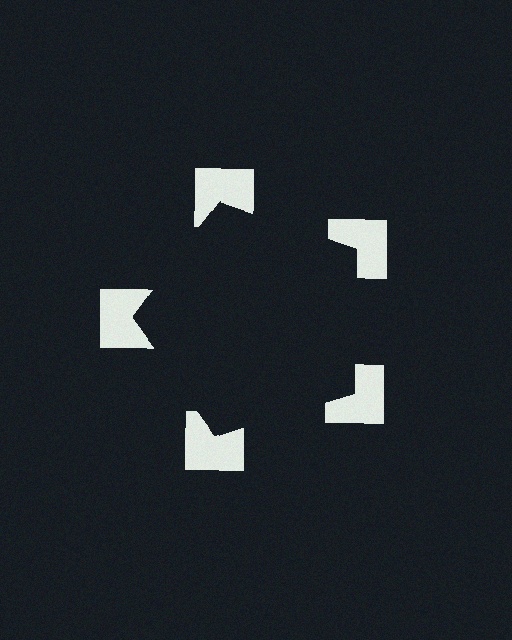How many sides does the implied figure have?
5 sides.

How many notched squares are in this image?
There are 5 — one at each vertex of the illusory pentagon.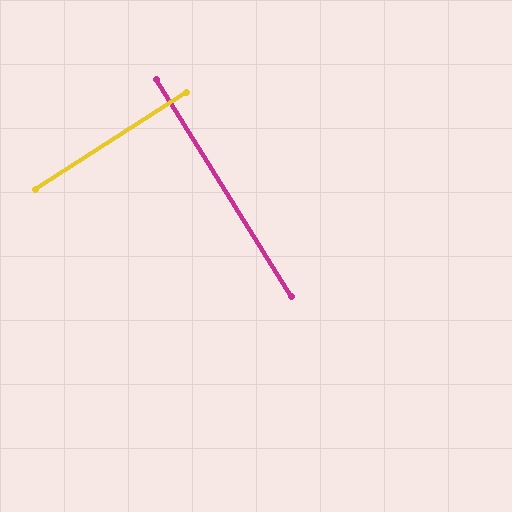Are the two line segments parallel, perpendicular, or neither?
Perpendicular — they meet at approximately 89°.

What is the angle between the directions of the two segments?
Approximately 89 degrees.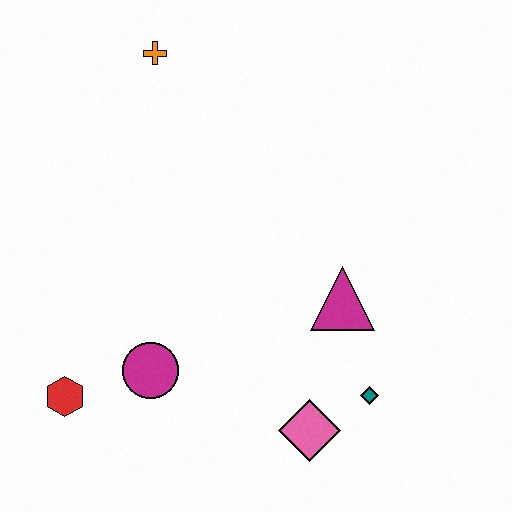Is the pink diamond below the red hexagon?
Yes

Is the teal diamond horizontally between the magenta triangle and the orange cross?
No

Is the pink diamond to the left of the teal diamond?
Yes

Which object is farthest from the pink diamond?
The orange cross is farthest from the pink diamond.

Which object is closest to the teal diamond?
The pink diamond is closest to the teal diamond.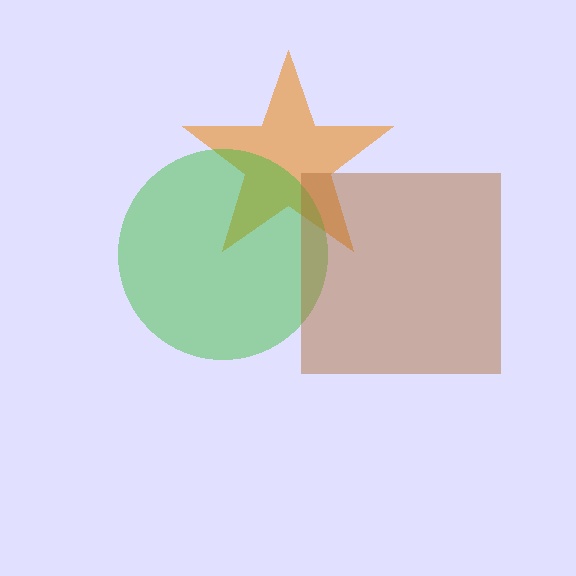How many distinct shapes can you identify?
There are 3 distinct shapes: an orange star, a green circle, a brown square.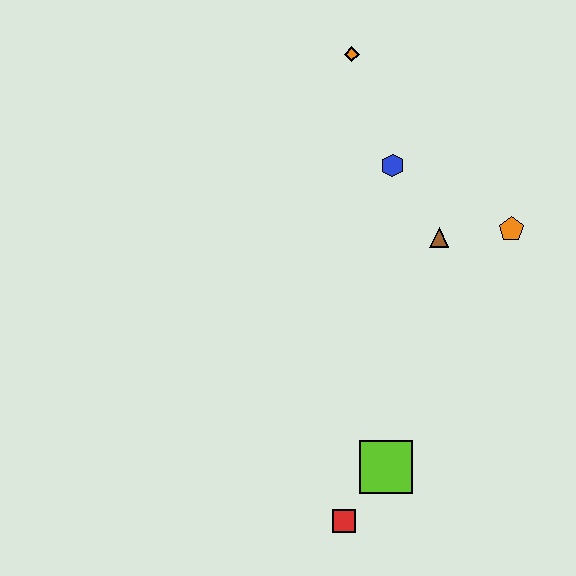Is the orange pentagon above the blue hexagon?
No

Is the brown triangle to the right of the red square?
Yes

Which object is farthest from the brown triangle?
The red square is farthest from the brown triangle.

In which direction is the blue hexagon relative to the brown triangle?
The blue hexagon is above the brown triangle.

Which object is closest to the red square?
The lime square is closest to the red square.